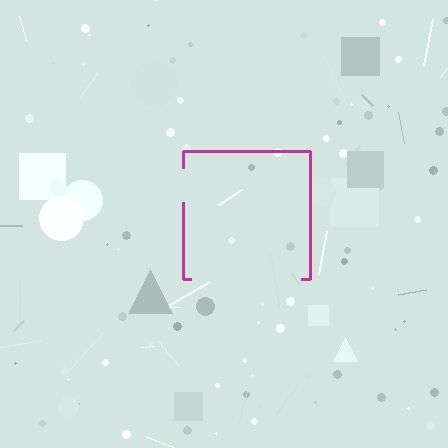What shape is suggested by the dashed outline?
The dashed outline suggests a square.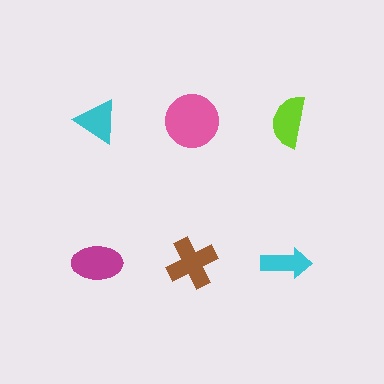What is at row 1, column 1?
A cyan triangle.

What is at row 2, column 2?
A brown cross.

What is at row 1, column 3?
A lime semicircle.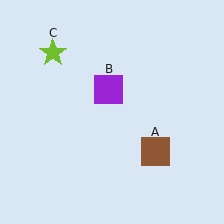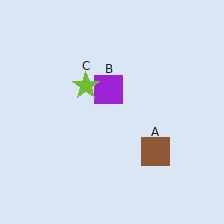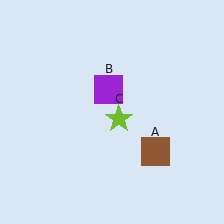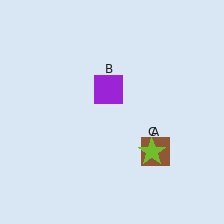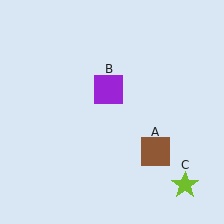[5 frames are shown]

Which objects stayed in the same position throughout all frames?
Brown square (object A) and purple square (object B) remained stationary.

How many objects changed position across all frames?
1 object changed position: lime star (object C).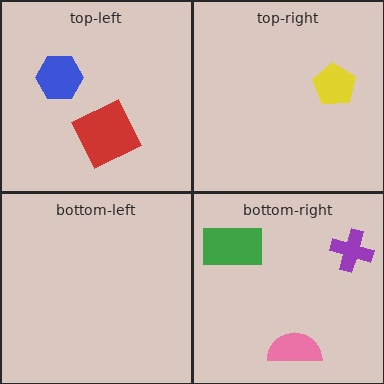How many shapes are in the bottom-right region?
3.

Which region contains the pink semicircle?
The bottom-right region.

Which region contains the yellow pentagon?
The top-right region.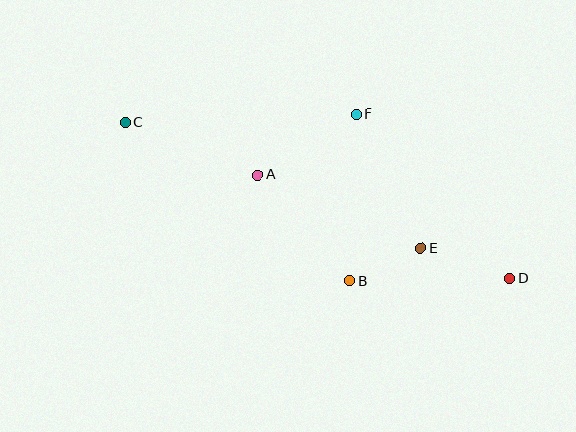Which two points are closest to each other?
Points B and E are closest to each other.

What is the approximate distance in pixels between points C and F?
The distance between C and F is approximately 231 pixels.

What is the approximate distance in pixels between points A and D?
The distance between A and D is approximately 273 pixels.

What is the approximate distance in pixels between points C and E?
The distance between C and E is approximately 321 pixels.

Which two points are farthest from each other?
Points C and D are farthest from each other.